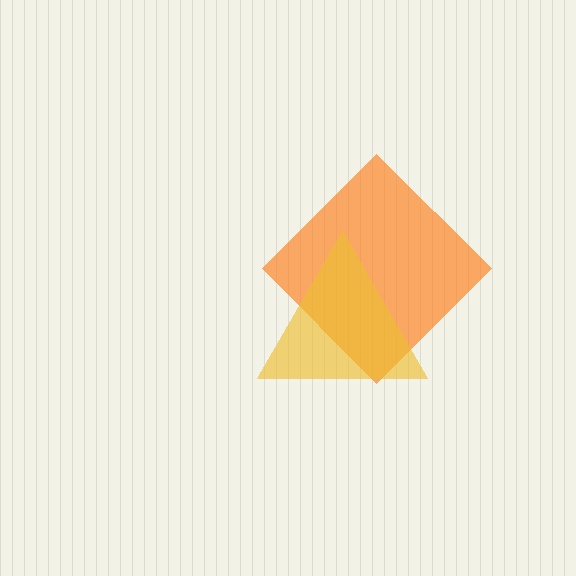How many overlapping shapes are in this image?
There are 2 overlapping shapes in the image.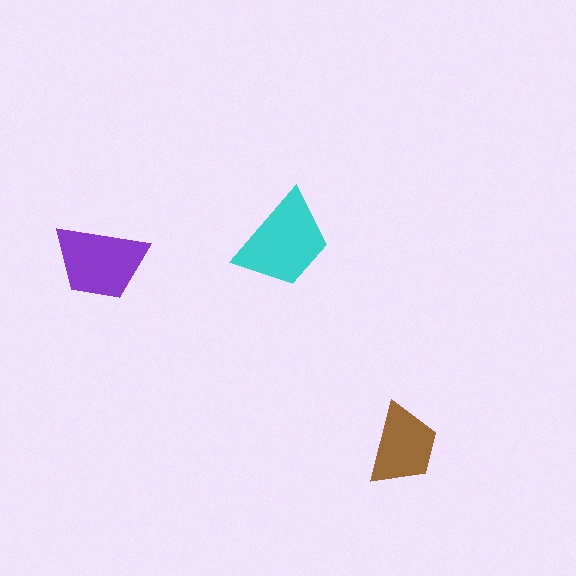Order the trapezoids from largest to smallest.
the cyan one, the purple one, the brown one.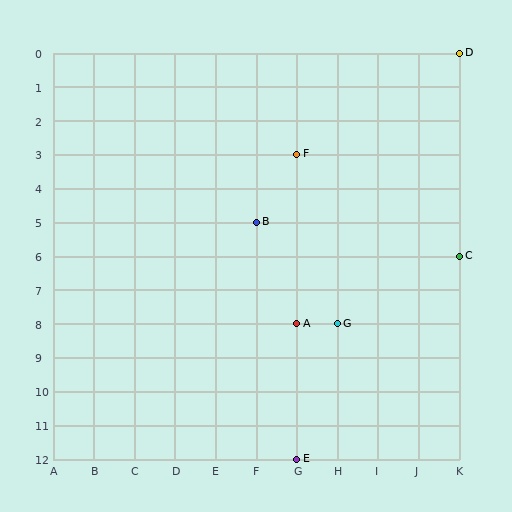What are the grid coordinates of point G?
Point G is at grid coordinates (H, 8).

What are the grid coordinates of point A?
Point A is at grid coordinates (G, 8).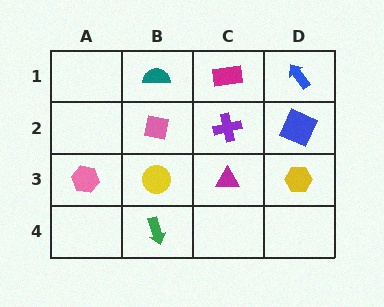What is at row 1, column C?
A magenta rectangle.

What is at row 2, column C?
A purple cross.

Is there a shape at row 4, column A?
No, that cell is empty.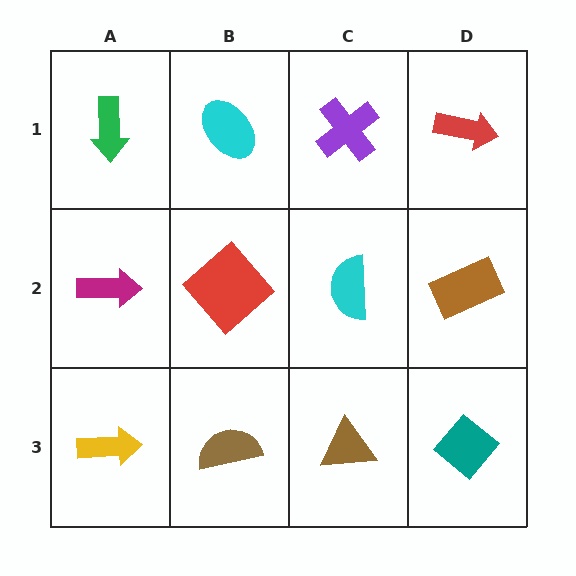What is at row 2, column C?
A cyan semicircle.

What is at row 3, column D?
A teal diamond.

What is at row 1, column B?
A cyan ellipse.